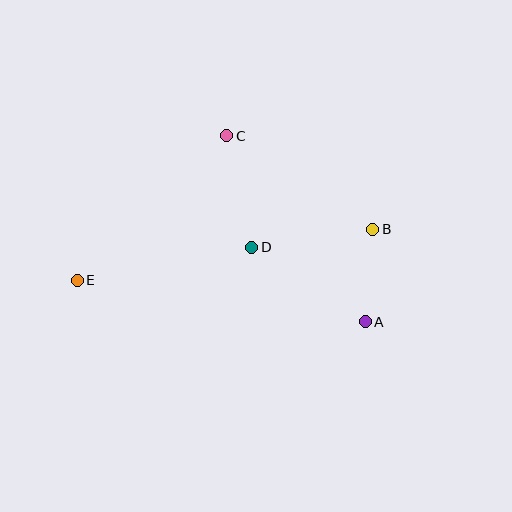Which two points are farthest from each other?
Points B and E are farthest from each other.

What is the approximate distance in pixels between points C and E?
The distance between C and E is approximately 208 pixels.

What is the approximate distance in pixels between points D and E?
The distance between D and E is approximately 178 pixels.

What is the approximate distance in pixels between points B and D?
The distance between B and D is approximately 122 pixels.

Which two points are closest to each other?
Points A and B are closest to each other.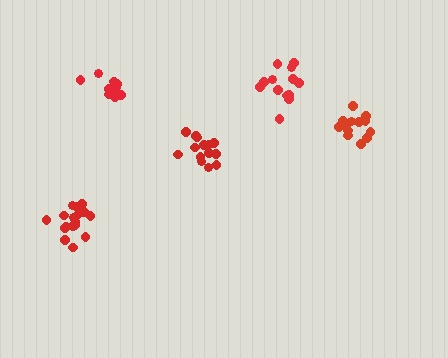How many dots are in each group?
Group 1: 14 dots, Group 2: 11 dots, Group 3: 14 dots, Group 4: 13 dots, Group 5: 17 dots (69 total).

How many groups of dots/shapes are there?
There are 5 groups.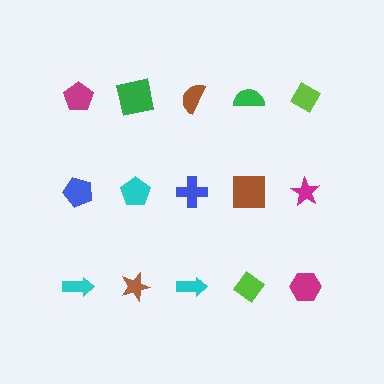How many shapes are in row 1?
5 shapes.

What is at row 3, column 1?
A cyan arrow.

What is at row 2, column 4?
A brown square.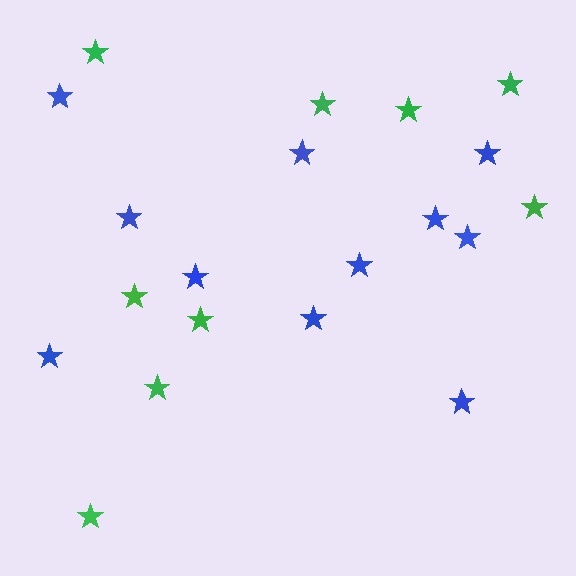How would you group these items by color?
There are 2 groups: one group of blue stars (11) and one group of green stars (9).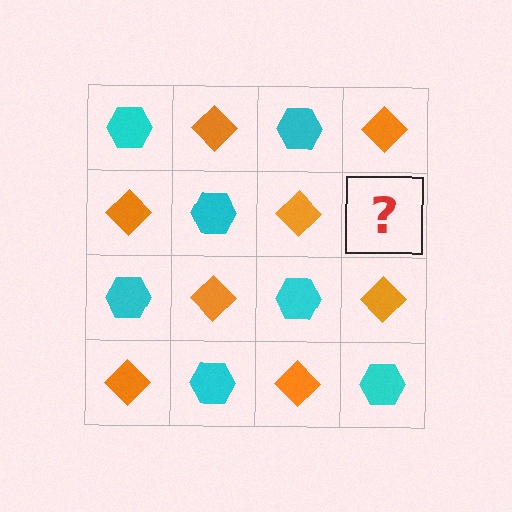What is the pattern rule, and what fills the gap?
The rule is that it alternates cyan hexagon and orange diamond in a checkerboard pattern. The gap should be filled with a cyan hexagon.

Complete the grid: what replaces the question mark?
The question mark should be replaced with a cyan hexagon.